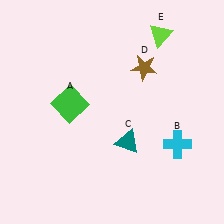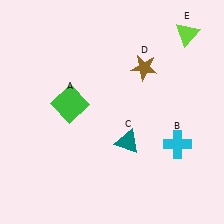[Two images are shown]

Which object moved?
The lime triangle (E) moved right.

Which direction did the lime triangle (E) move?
The lime triangle (E) moved right.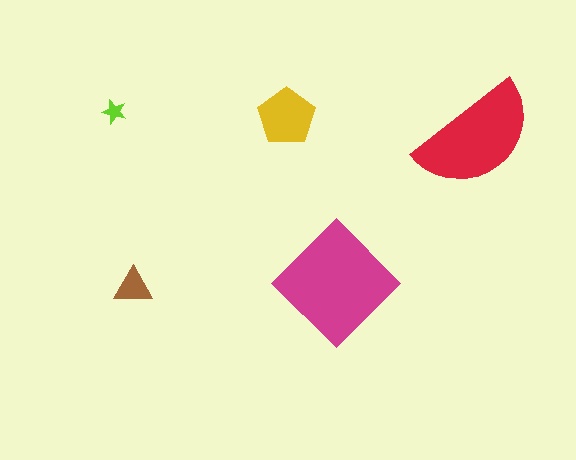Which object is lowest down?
The brown triangle is bottommost.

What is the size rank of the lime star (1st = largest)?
5th.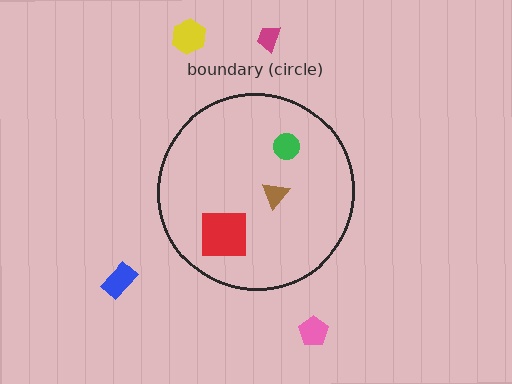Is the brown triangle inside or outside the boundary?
Inside.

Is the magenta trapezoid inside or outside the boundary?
Outside.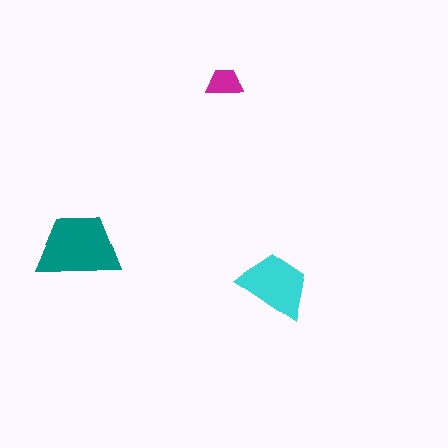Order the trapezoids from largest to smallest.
the teal one, the cyan one, the magenta one.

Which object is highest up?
The magenta trapezoid is topmost.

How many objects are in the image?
There are 3 objects in the image.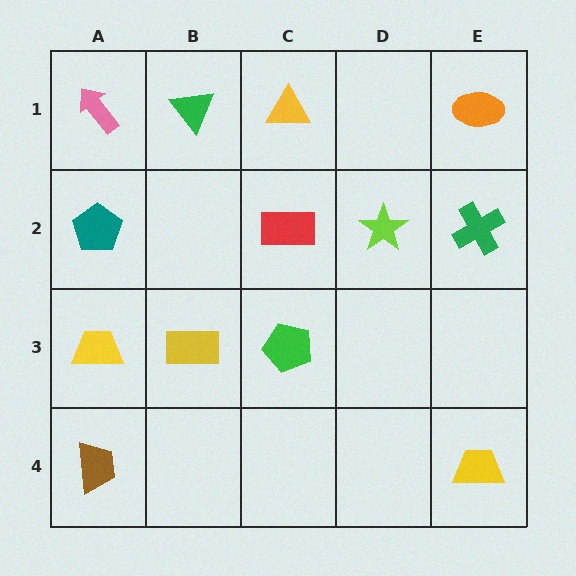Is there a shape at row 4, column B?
No, that cell is empty.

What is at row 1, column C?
A yellow triangle.